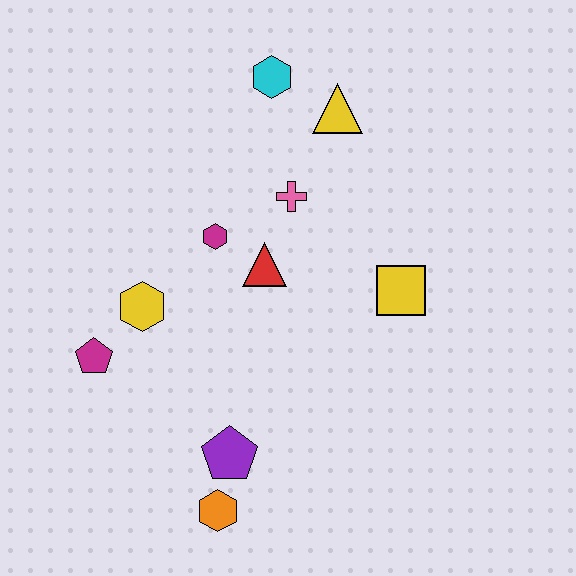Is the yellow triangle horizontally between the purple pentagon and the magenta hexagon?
No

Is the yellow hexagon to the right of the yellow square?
No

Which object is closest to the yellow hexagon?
The magenta pentagon is closest to the yellow hexagon.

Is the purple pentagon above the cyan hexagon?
No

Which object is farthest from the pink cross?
The orange hexagon is farthest from the pink cross.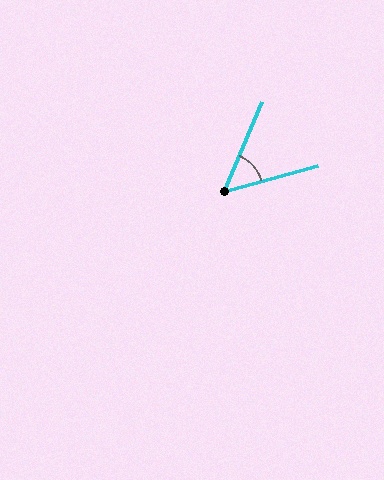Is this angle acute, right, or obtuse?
It is acute.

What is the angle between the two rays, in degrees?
Approximately 52 degrees.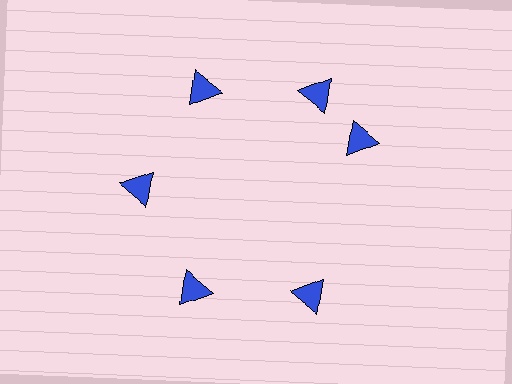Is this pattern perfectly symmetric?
No. The 6 blue triangles are arranged in a ring, but one element near the 3 o'clock position is rotated out of alignment along the ring, breaking the 6-fold rotational symmetry.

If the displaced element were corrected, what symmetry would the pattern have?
It would have 6-fold rotational symmetry — the pattern would map onto itself every 60 degrees.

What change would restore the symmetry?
The symmetry would be restored by rotating it back into even spacing with its neighbors so that all 6 triangles sit at equal angles and equal distance from the center.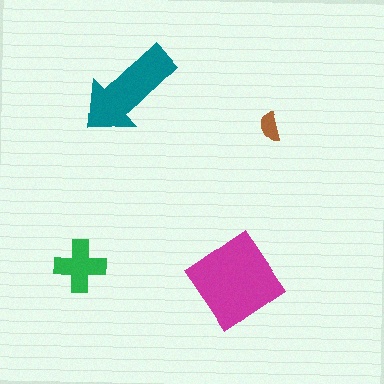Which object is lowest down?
The magenta diamond is bottommost.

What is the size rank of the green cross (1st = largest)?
3rd.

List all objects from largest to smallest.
The magenta diamond, the teal arrow, the green cross, the brown semicircle.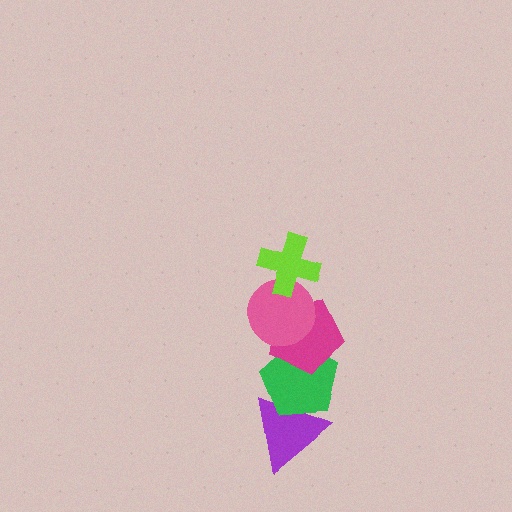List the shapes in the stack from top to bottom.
From top to bottom: the lime cross, the pink circle, the magenta pentagon, the green pentagon, the purple triangle.